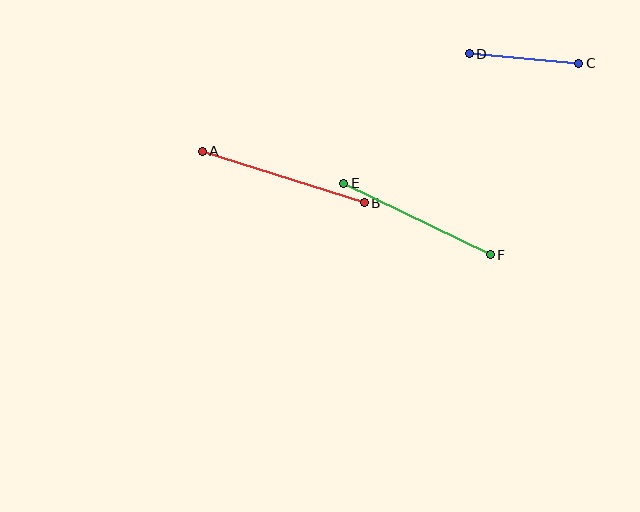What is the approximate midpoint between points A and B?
The midpoint is at approximately (283, 177) pixels.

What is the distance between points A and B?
The distance is approximately 170 pixels.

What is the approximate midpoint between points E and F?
The midpoint is at approximately (417, 219) pixels.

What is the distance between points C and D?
The distance is approximately 110 pixels.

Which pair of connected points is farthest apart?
Points A and B are farthest apart.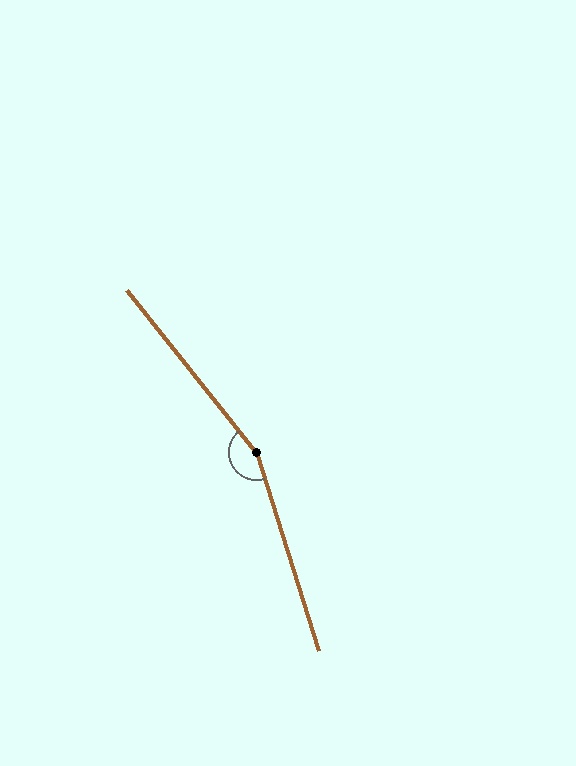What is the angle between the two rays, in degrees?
Approximately 159 degrees.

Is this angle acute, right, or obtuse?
It is obtuse.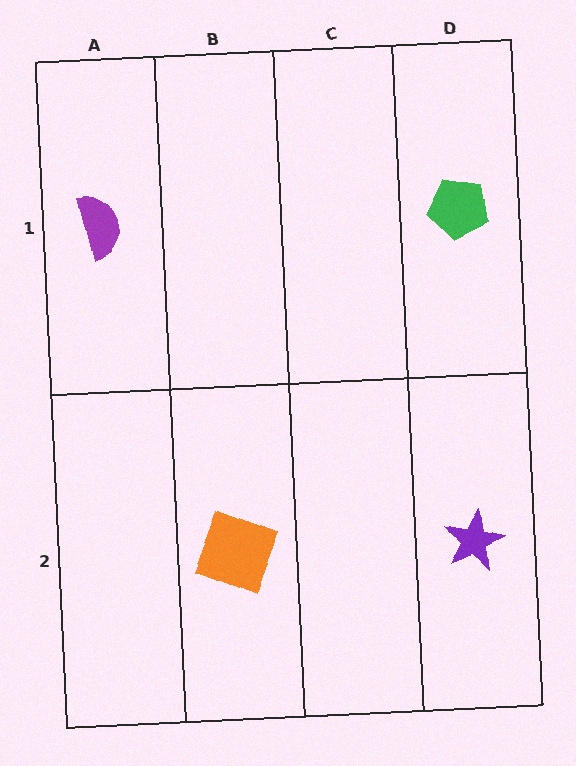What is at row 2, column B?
An orange square.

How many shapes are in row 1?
2 shapes.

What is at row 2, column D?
A purple star.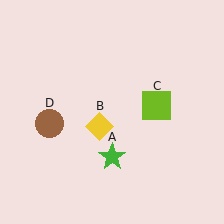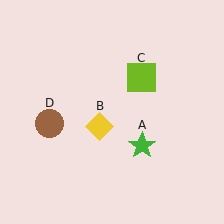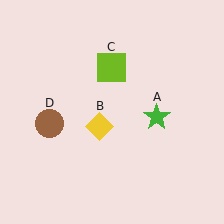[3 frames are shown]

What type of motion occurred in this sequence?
The green star (object A), lime square (object C) rotated counterclockwise around the center of the scene.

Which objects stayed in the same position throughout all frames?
Yellow diamond (object B) and brown circle (object D) remained stationary.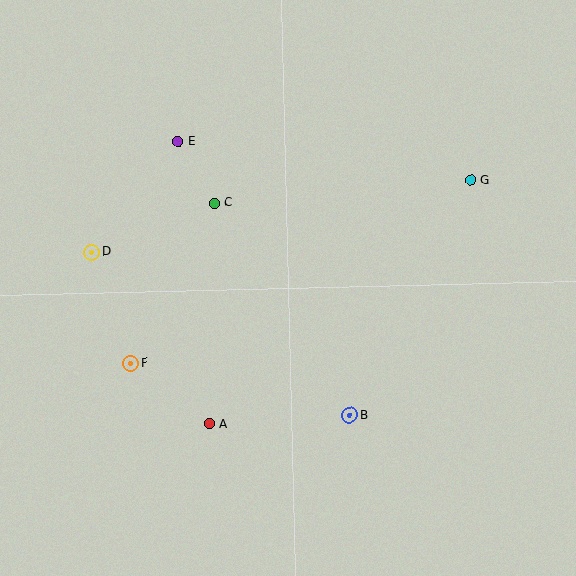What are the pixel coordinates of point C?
Point C is at (214, 203).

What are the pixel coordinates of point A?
Point A is at (209, 424).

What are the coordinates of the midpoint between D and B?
The midpoint between D and B is at (221, 334).